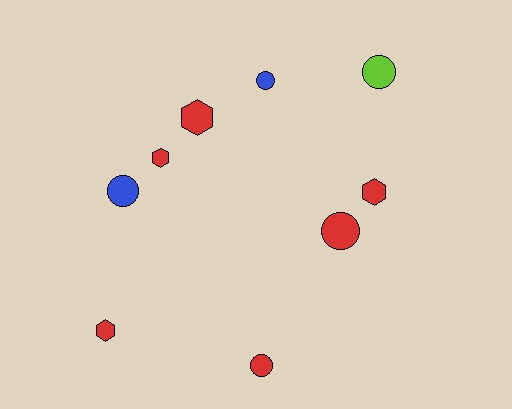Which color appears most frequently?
Red, with 6 objects.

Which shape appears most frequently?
Circle, with 5 objects.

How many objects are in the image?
There are 9 objects.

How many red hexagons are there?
There are 4 red hexagons.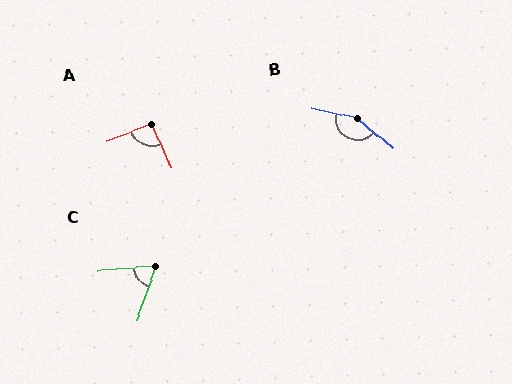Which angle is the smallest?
C, at approximately 66 degrees.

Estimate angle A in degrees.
Approximately 93 degrees.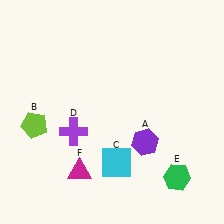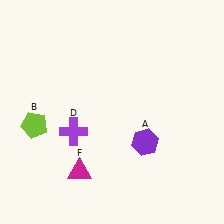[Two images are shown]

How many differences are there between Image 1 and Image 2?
There are 2 differences between the two images.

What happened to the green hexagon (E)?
The green hexagon (E) was removed in Image 2. It was in the bottom-right area of Image 1.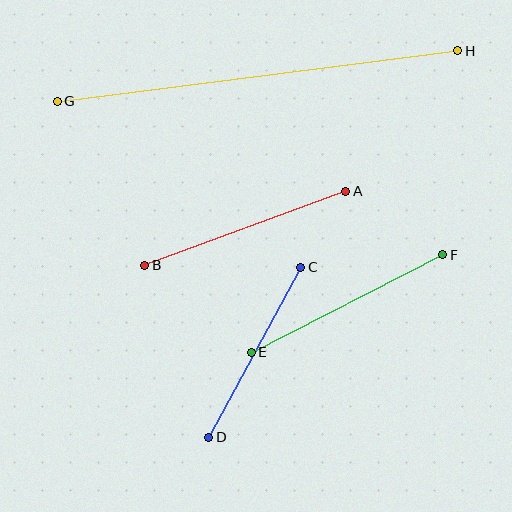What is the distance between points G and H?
The distance is approximately 404 pixels.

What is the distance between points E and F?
The distance is approximately 215 pixels.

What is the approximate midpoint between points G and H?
The midpoint is at approximately (257, 76) pixels.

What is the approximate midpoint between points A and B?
The midpoint is at approximately (245, 228) pixels.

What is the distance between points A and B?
The distance is approximately 215 pixels.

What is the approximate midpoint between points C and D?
The midpoint is at approximately (255, 352) pixels.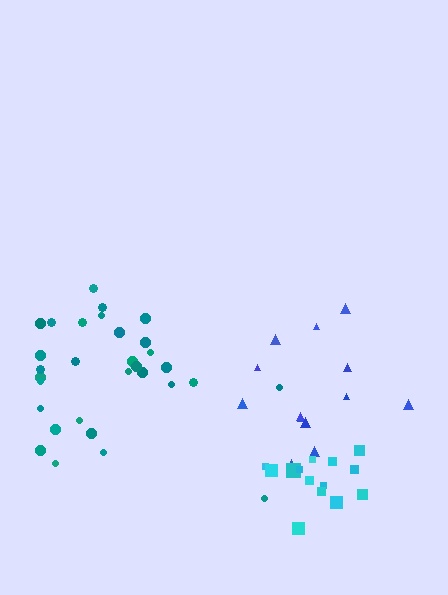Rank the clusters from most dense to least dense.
cyan, teal, blue.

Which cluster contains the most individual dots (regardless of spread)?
Teal (32).